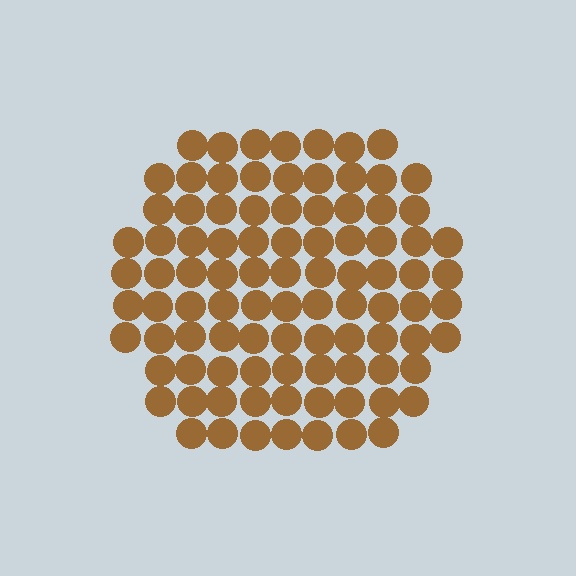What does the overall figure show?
The overall figure shows a hexagon.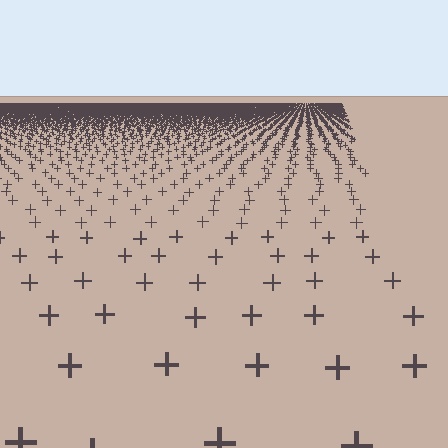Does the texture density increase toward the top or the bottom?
Density increases toward the top.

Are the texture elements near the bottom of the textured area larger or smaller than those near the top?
Larger. Near the bottom, elements are closer to the viewer and appear at a bigger on-screen size.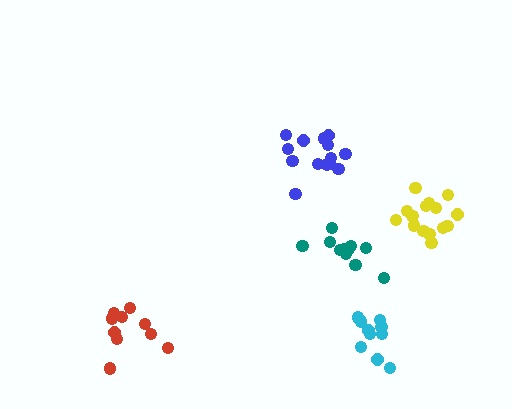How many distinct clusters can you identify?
There are 5 distinct clusters.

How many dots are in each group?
Group 1: 15 dots, Group 2: 10 dots, Group 3: 14 dots, Group 4: 10 dots, Group 5: 11 dots (60 total).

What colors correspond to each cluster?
The clusters are colored: yellow, red, blue, cyan, teal.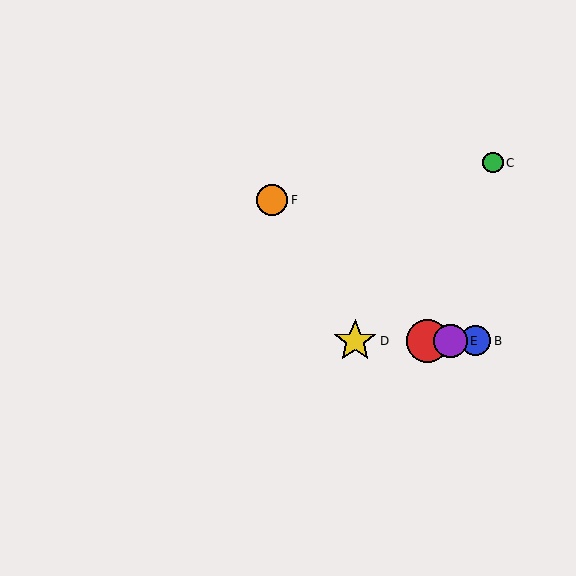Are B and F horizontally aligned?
No, B is at y≈341 and F is at y≈200.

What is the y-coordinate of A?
Object A is at y≈341.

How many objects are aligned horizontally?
4 objects (A, B, D, E) are aligned horizontally.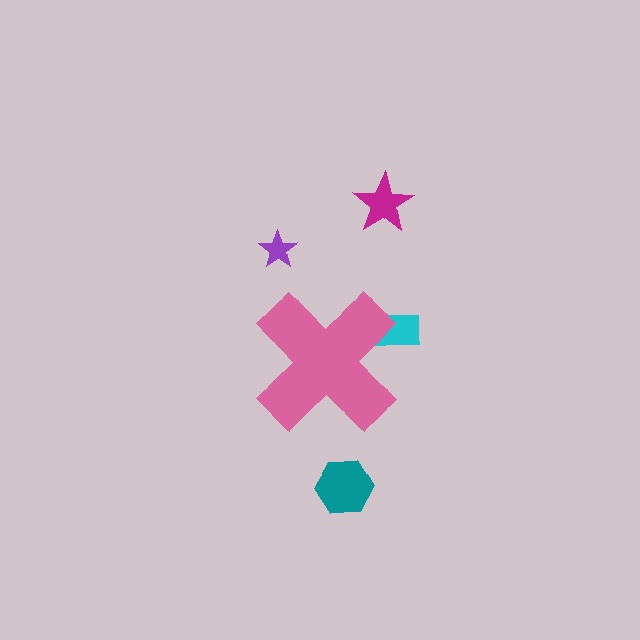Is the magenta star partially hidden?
No, the magenta star is fully visible.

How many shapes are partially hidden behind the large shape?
1 shape is partially hidden.